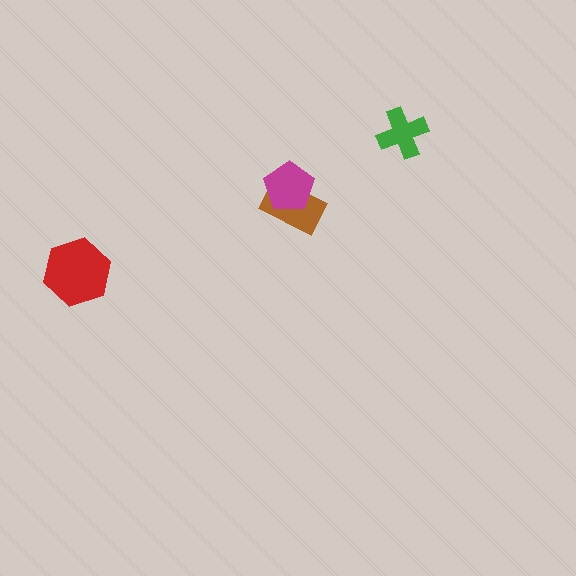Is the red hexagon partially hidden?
No, no other shape covers it.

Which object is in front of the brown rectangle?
The magenta pentagon is in front of the brown rectangle.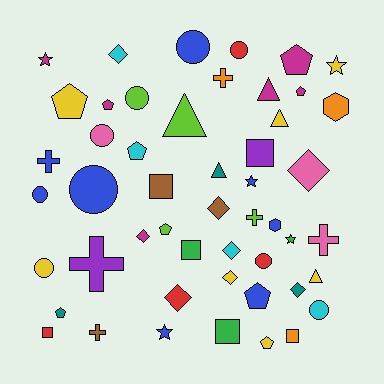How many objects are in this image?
There are 50 objects.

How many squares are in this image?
There are 6 squares.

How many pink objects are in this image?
There are 3 pink objects.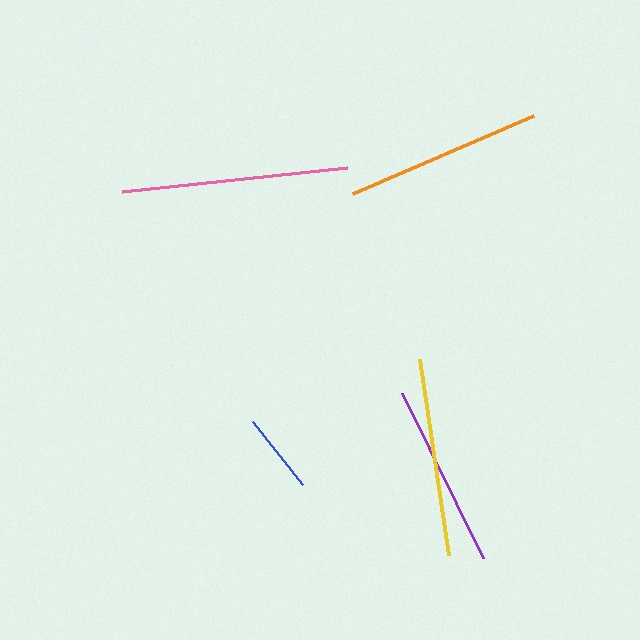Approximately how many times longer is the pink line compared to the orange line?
The pink line is approximately 1.2 times the length of the orange line.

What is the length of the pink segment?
The pink segment is approximately 227 pixels long.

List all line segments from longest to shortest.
From longest to shortest: pink, yellow, orange, purple, blue.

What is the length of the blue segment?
The blue segment is approximately 81 pixels long.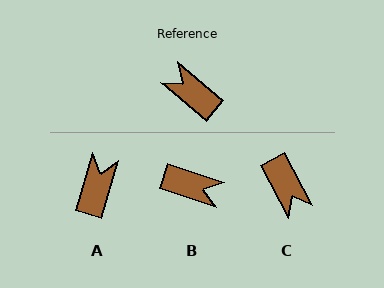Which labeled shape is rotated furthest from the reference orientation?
B, about 158 degrees away.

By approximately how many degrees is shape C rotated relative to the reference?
Approximately 158 degrees counter-clockwise.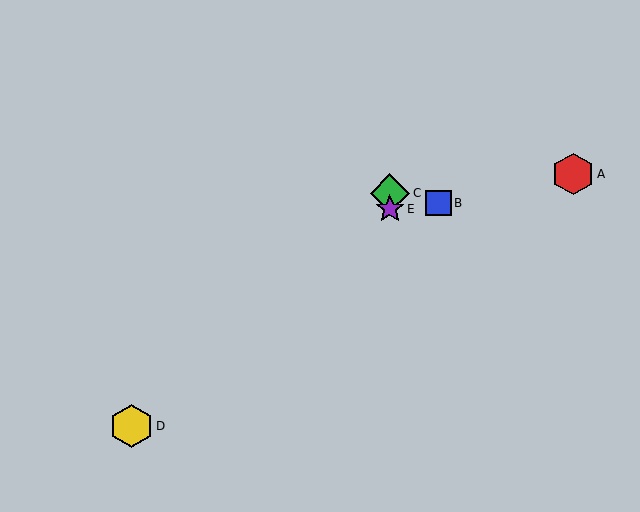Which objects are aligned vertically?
Objects C, E are aligned vertically.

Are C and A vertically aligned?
No, C is at x≈390 and A is at x≈573.